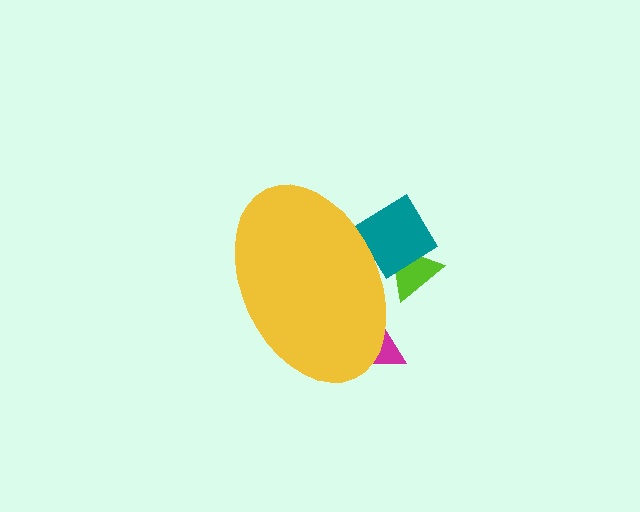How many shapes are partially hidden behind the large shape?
3 shapes are partially hidden.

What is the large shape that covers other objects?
A yellow ellipse.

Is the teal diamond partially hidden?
Yes, the teal diamond is partially hidden behind the yellow ellipse.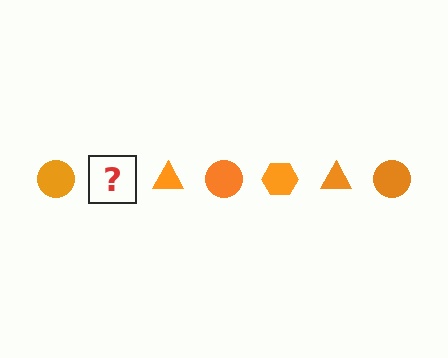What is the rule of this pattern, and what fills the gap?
The rule is that the pattern cycles through circle, hexagon, triangle shapes in orange. The gap should be filled with an orange hexagon.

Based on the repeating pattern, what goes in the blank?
The blank should be an orange hexagon.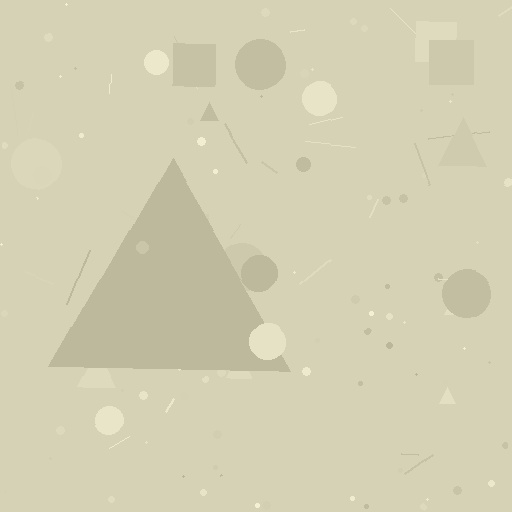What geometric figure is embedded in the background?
A triangle is embedded in the background.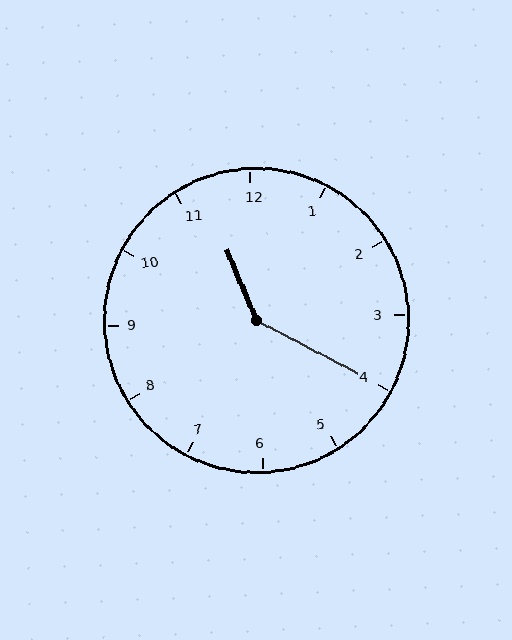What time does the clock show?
11:20.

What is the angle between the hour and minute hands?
Approximately 140 degrees.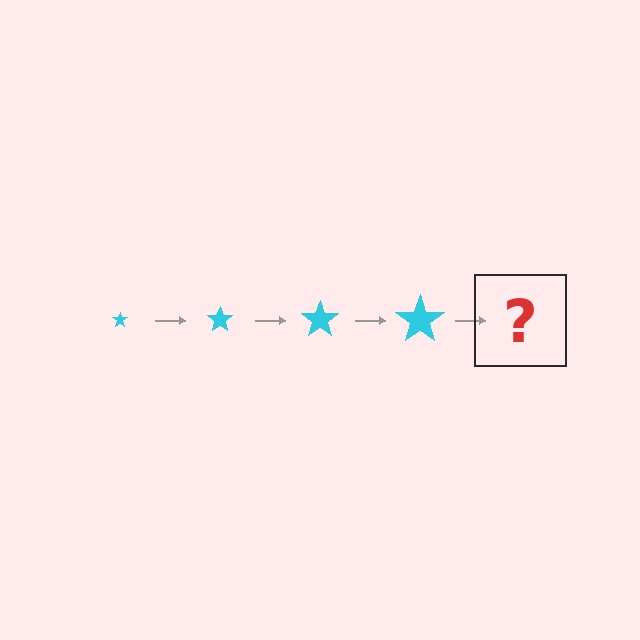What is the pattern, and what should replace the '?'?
The pattern is that the star gets progressively larger each step. The '?' should be a cyan star, larger than the previous one.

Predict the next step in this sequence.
The next step is a cyan star, larger than the previous one.